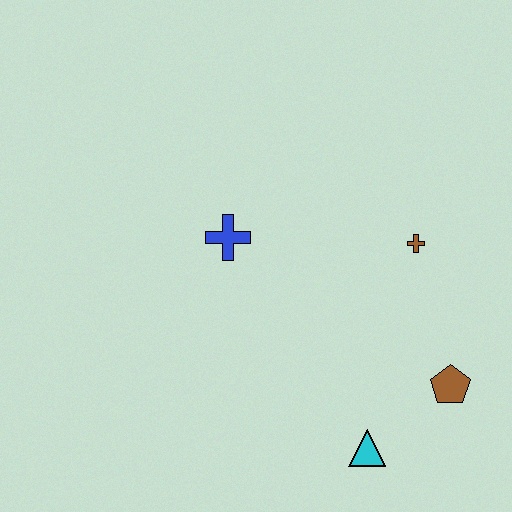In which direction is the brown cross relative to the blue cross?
The brown cross is to the right of the blue cross.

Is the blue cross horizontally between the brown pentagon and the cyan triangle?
No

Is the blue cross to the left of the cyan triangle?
Yes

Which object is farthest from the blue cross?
The brown pentagon is farthest from the blue cross.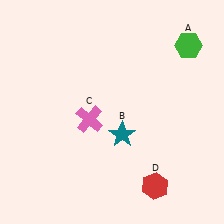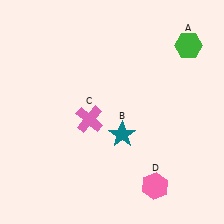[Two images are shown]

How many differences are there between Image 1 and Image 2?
There is 1 difference between the two images.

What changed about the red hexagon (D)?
In Image 1, D is red. In Image 2, it changed to pink.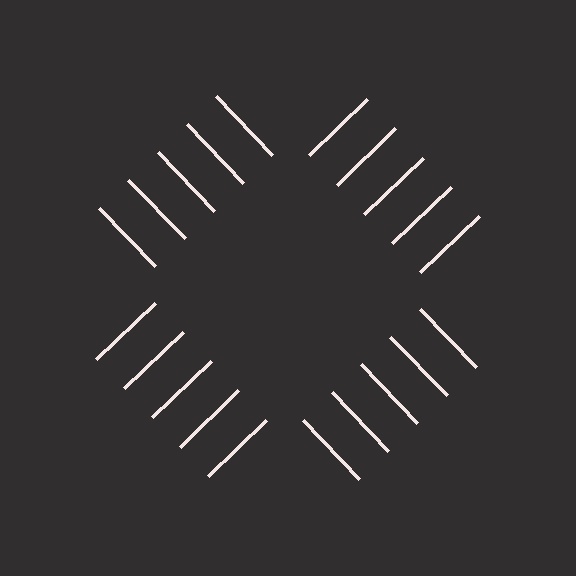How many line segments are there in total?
20 — 5 along each of the 4 edges.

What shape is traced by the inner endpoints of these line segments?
An illusory square — the line segments terminate on its edges but no continuous stroke is drawn.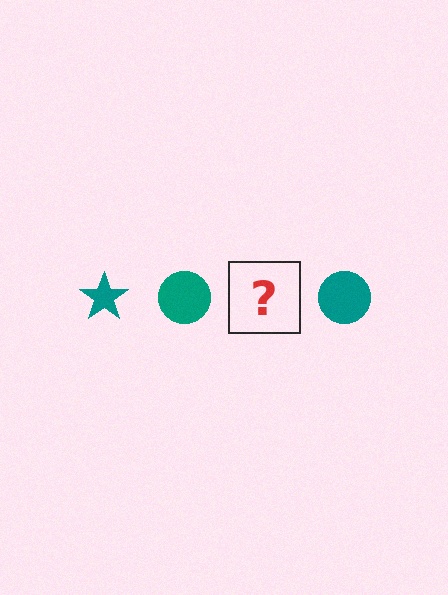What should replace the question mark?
The question mark should be replaced with a teal star.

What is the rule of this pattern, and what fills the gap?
The rule is that the pattern cycles through star, circle shapes in teal. The gap should be filled with a teal star.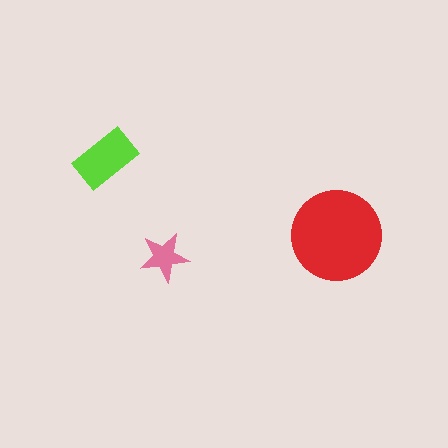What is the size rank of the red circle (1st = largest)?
1st.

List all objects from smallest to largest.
The pink star, the lime rectangle, the red circle.